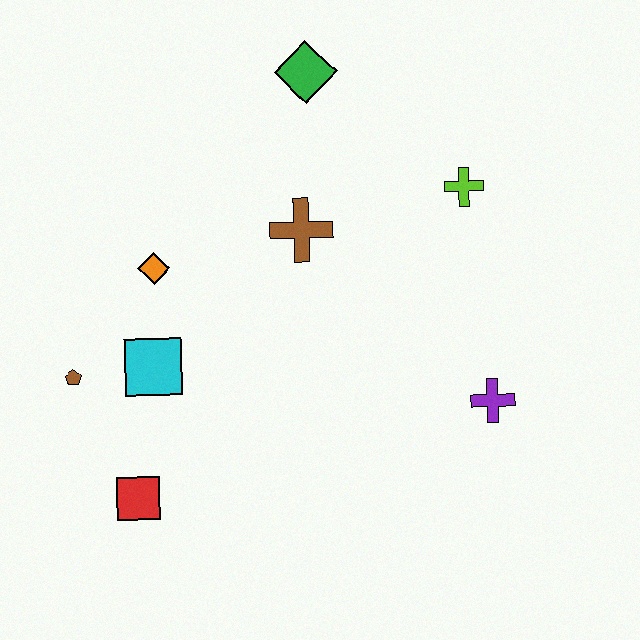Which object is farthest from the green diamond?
The red square is farthest from the green diamond.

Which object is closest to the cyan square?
The brown pentagon is closest to the cyan square.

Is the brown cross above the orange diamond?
Yes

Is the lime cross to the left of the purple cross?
Yes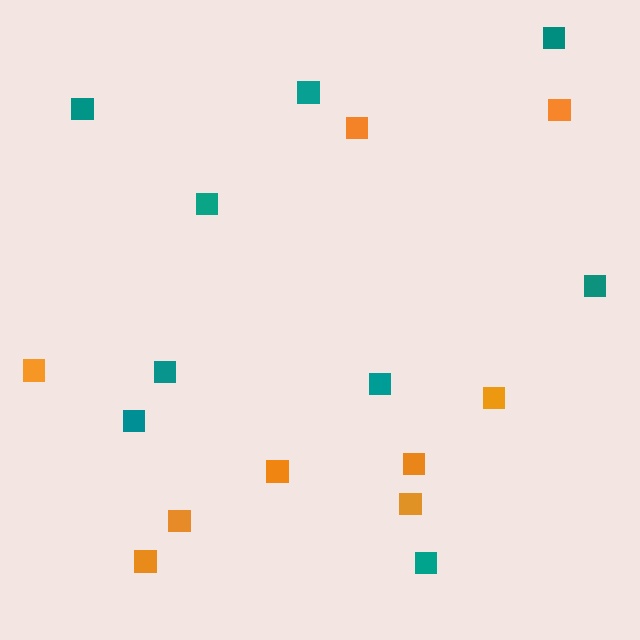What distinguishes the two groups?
There are 2 groups: one group of teal squares (9) and one group of orange squares (9).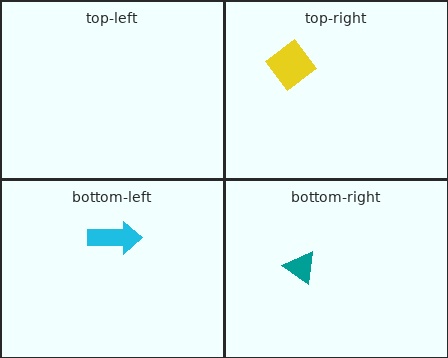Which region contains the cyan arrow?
The bottom-left region.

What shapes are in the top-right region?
The yellow diamond.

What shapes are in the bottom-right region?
The teal triangle.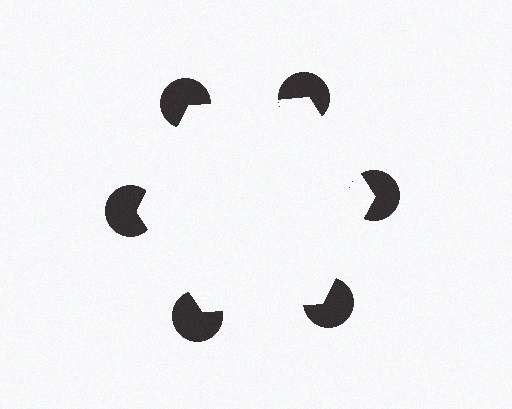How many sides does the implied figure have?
6 sides.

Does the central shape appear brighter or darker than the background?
It typically appears slightly brighter than the background, even though no actual brightness change is drawn.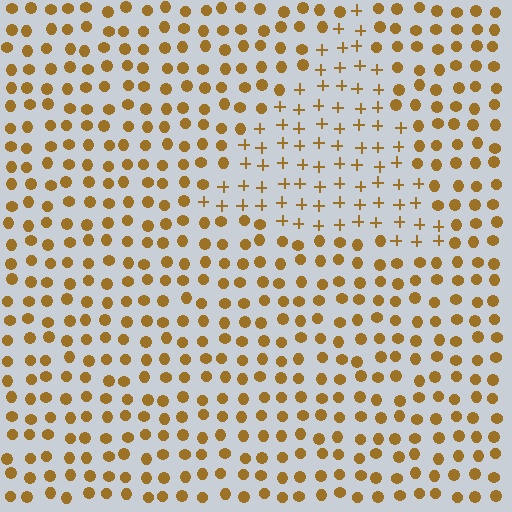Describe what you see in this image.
The image is filled with small brown elements arranged in a uniform grid. A triangle-shaped region contains plus signs, while the surrounding area contains circles. The boundary is defined purely by the change in element shape.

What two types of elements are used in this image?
The image uses plus signs inside the triangle region and circles outside it.